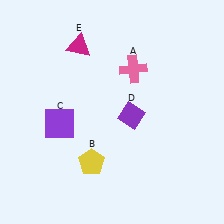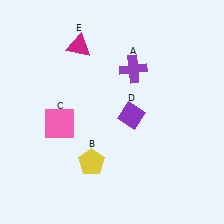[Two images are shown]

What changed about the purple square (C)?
In Image 1, C is purple. In Image 2, it changed to pink.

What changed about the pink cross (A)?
In Image 1, A is pink. In Image 2, it changed to purple.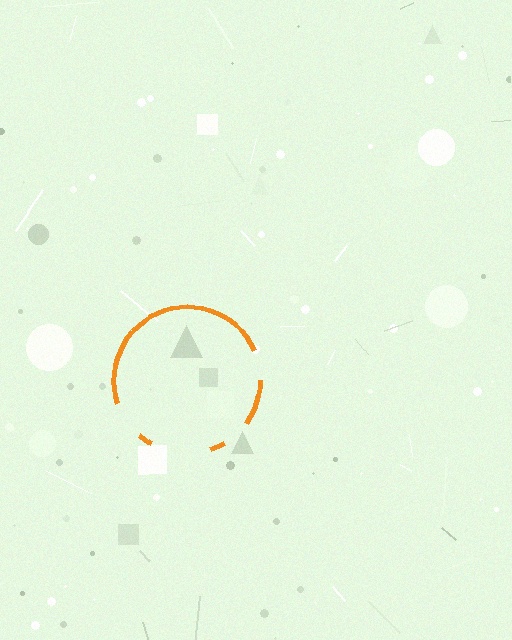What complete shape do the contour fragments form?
The contour fragments form a circle.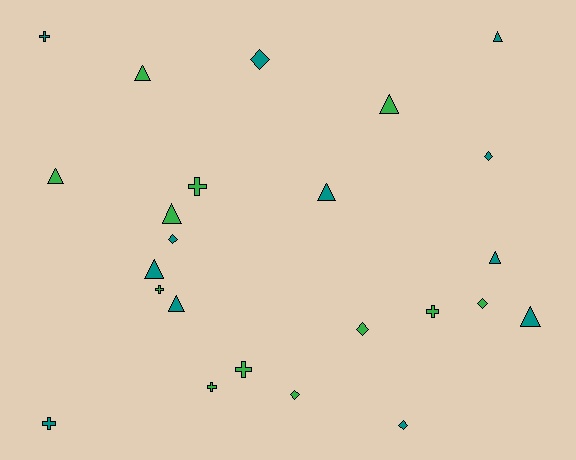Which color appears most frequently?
Green, with 12 objects.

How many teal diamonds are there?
There are 4 teal diamonds.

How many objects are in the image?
There are 24 objects.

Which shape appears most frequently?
Triangle, with 10 objects.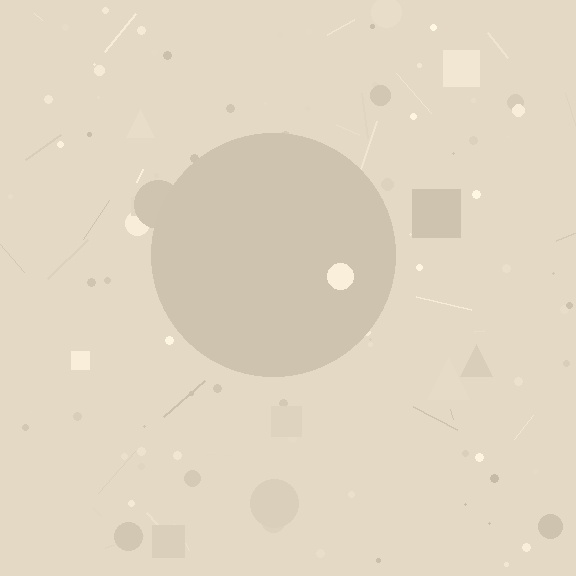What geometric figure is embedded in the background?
A circle is embedded in the background.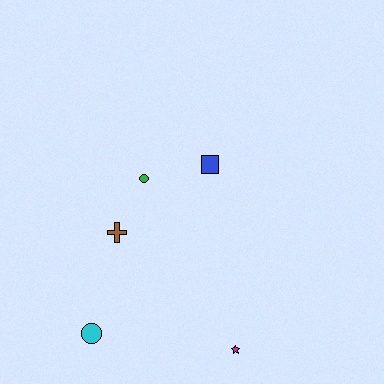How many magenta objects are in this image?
There is 1 magenta object.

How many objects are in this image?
There are 5 objects.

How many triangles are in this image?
There are no triangles.